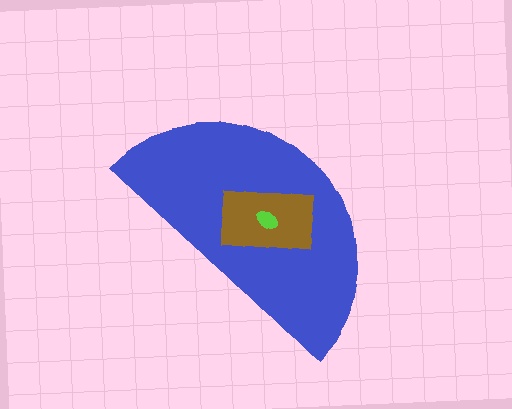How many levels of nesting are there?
3.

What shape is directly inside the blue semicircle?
The brown rectangle.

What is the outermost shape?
The blue semicircle.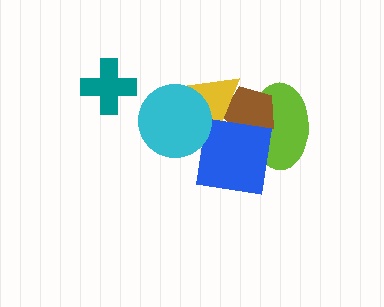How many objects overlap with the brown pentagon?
3 objects overlap with the brown pentagon.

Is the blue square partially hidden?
Yes, it is partially covered by another shape.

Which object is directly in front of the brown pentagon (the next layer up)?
The yellow triangle is directly in front of the brown pentagon.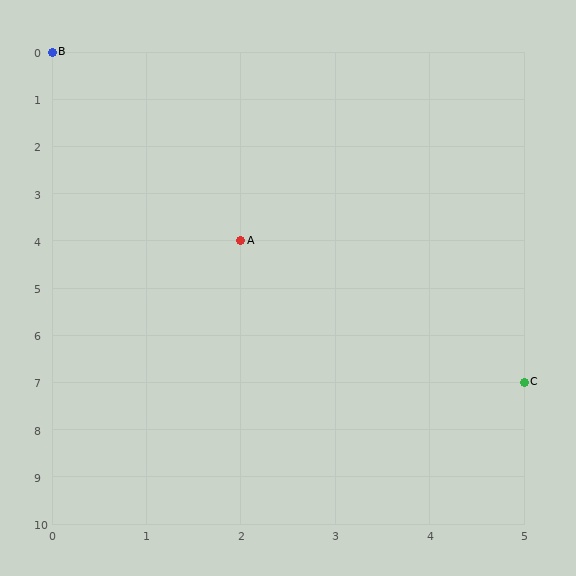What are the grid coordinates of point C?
Point C is at grid coordinates (5, 7).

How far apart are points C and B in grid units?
Points C and B are 5 columns and 7 rows apart (about 8.6 grid units diagonally).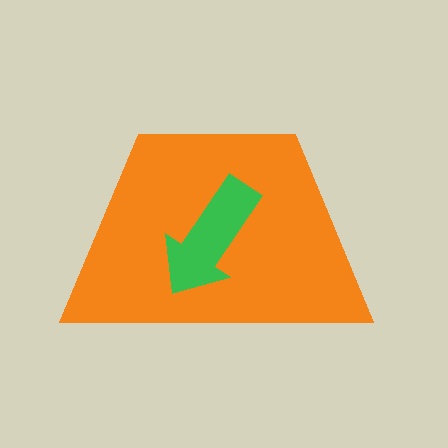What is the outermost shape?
The orange trapezoid.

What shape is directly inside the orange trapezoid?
The green arrow.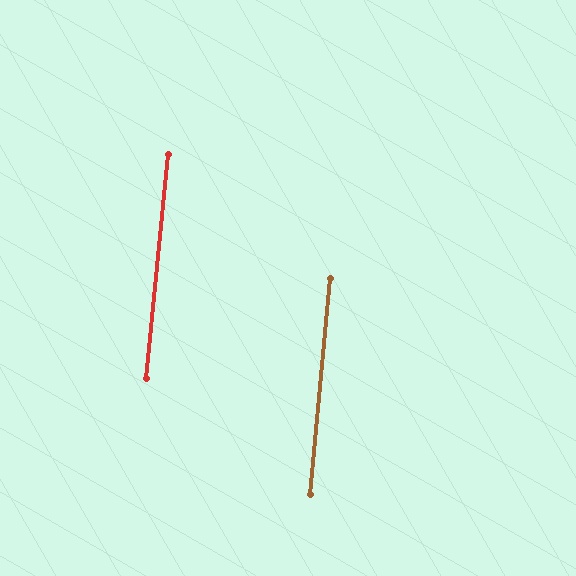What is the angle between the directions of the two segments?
Approximately 0 degrees.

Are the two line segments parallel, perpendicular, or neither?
Parallel — their directions differ by only 0.3°.